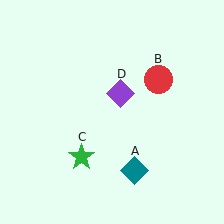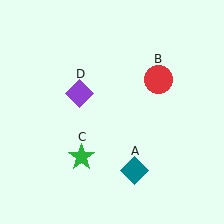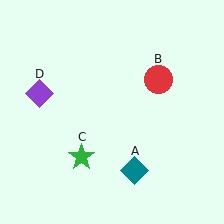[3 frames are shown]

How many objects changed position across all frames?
1 object changed position: purple diamond (object D).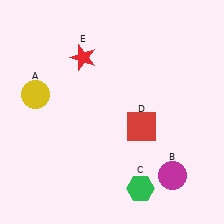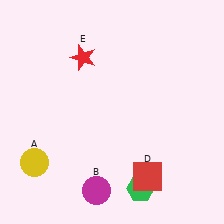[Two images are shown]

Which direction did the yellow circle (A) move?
The yellow circle (A) moved down.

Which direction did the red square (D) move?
The red square (D) moved down.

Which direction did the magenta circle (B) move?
The magenta circle (B) moved left.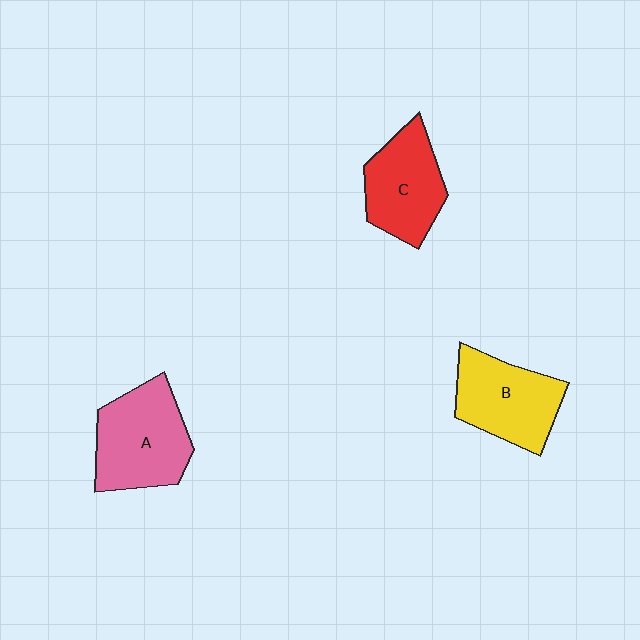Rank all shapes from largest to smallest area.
From largest to smallest: A (pink), B (yellow), C (red).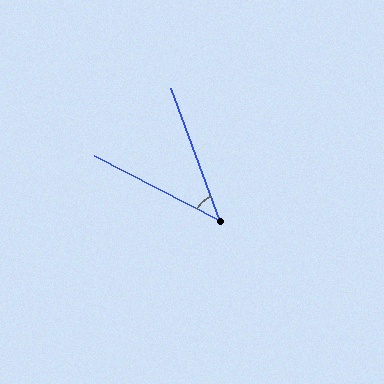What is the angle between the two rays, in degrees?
Approximately 43 degrees.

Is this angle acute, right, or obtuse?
It is acute.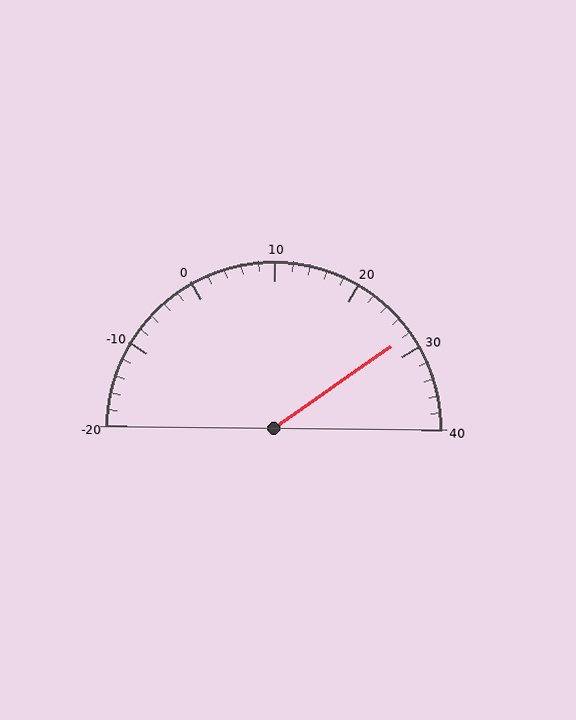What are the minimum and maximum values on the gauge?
The gauge ranges from -20 to 40.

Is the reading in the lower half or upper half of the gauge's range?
The reading is in the upper half of the range (-20 to 40).